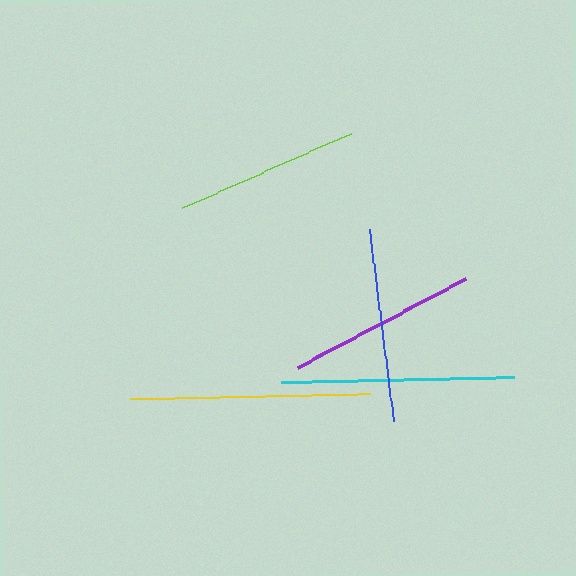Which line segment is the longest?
The yellow line is the longest at approximately 240 pixels.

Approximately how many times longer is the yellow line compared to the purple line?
The yellow line is approximately 1.3 times the length of the purple line.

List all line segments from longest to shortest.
From longest to shortest: yellow, cyan, blue, purple, lime.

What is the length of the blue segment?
The blue segment is approximately 193 pixels long.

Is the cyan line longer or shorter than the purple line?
The cyan line is longer than the purple line.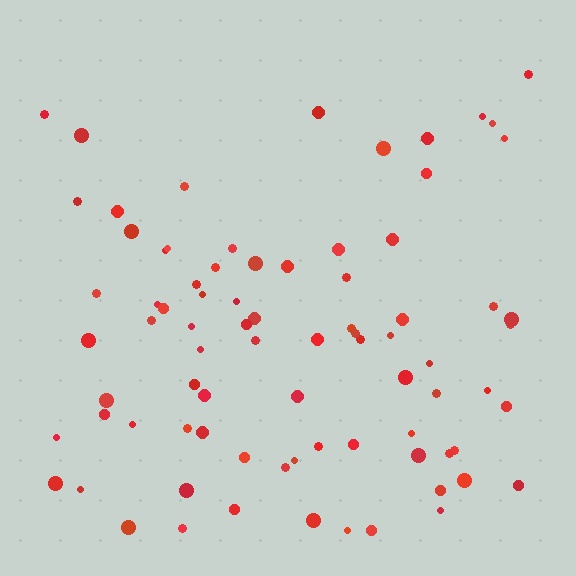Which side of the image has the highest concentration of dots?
The bottom.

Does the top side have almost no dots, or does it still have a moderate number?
Still a moderate number, just noticeably fewer than the bottom.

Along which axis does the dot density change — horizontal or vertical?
Vertical.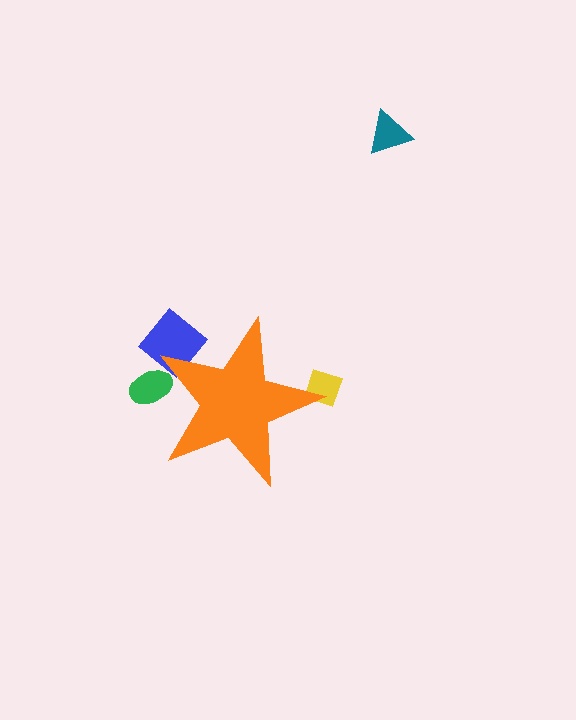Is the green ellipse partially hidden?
Yes, the green ellipse is partially hidden behind the orange star.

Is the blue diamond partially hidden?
Yes, the blue diamond is partially hidden behind the orange star.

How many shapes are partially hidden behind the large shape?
3 shapes are partially hidden.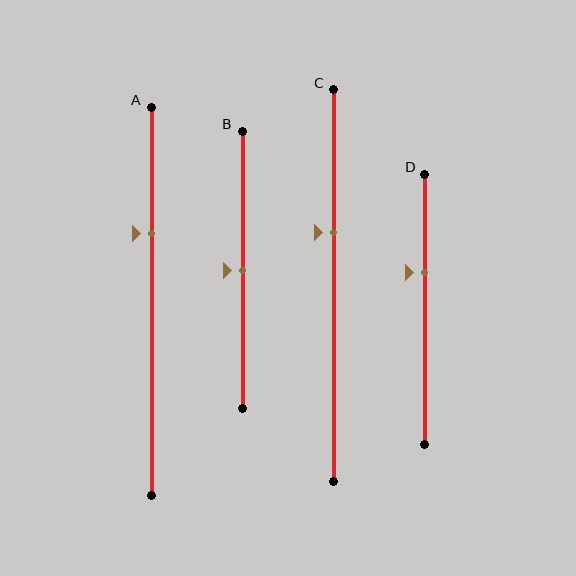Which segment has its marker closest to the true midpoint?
Segment B has its marker closest to the true midpoint.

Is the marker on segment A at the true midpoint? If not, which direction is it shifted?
No, the marker on segment A is shifted upward by about 17% of the segment length.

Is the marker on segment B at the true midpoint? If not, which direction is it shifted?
Yes, the marker on segment B is at the true midpoint.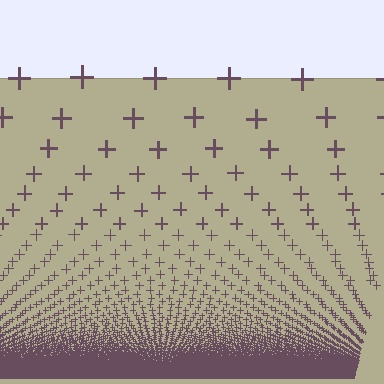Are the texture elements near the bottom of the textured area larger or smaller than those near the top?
Smaller. The gradient is inverted — elements near the bottom are smaller and denser.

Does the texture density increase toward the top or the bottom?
Density increases toward the bottom.